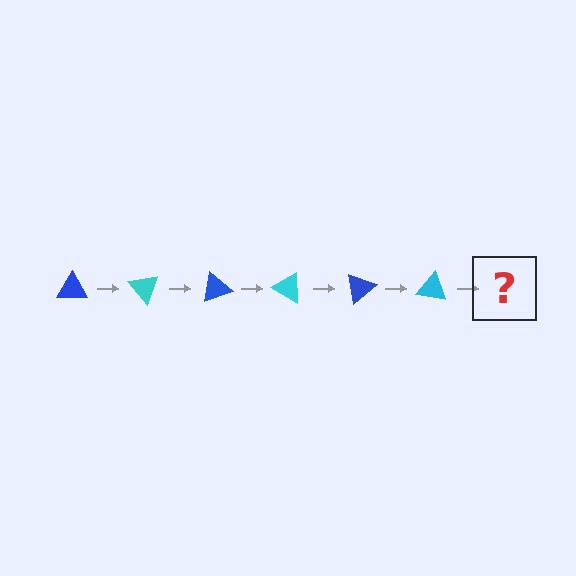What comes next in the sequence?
The next element should be a blue triangle, rotated 300 degrees from the start.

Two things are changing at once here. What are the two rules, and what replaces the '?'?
The two rules are that it rotates 50 degrees each step and the color cycles through blue and cyan. The '?' should be a blue triangle, rotated 300 degrees from the start.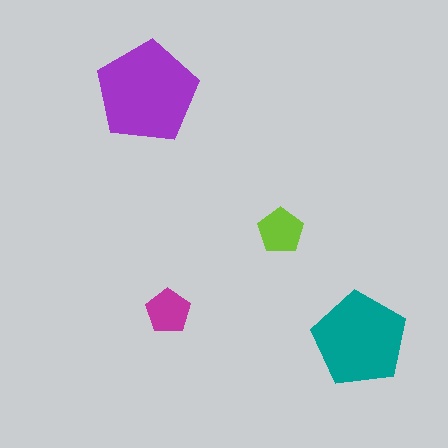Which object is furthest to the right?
The teal pentagon is rightmost.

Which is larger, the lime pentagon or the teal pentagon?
The teal one.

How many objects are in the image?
There are 4 objects in the image.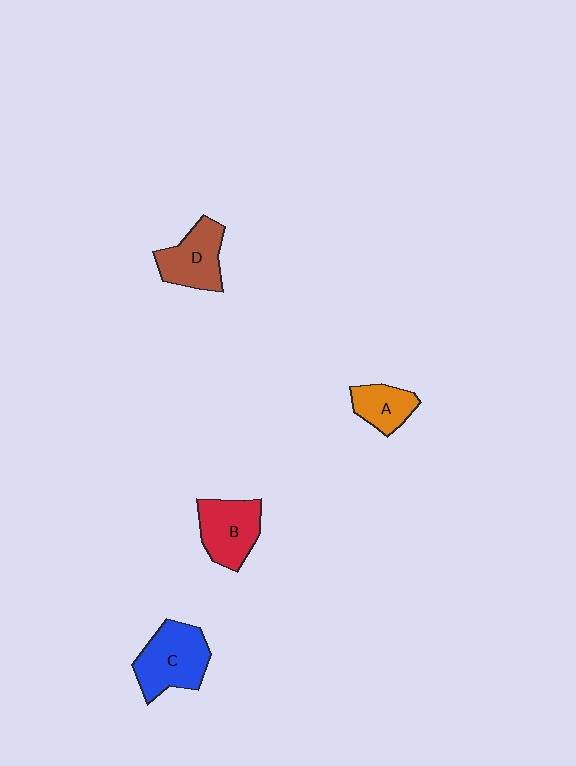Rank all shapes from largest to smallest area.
From largest to smallest: C (blue), B (red), D (brown), A (orange).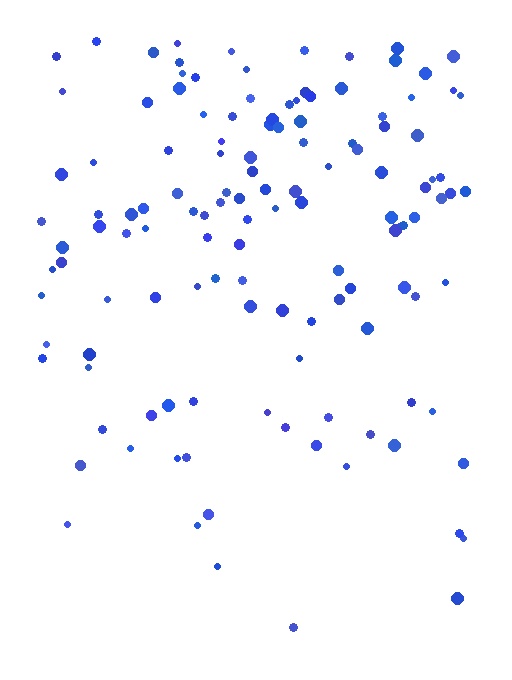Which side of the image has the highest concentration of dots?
The top.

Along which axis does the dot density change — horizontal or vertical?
Vertical.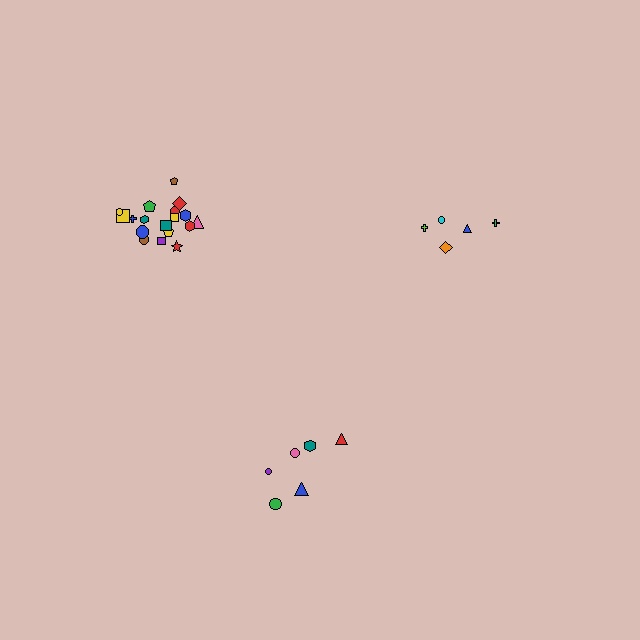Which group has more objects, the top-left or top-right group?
The top-left group.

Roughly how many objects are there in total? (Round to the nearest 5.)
Roughly 30 objects in total.